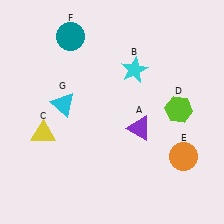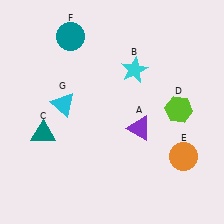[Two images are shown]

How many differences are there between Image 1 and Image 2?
There is 1 difference between the two images.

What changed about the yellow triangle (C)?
In Image 1, C is yellow. In Image 2, it changed to teal.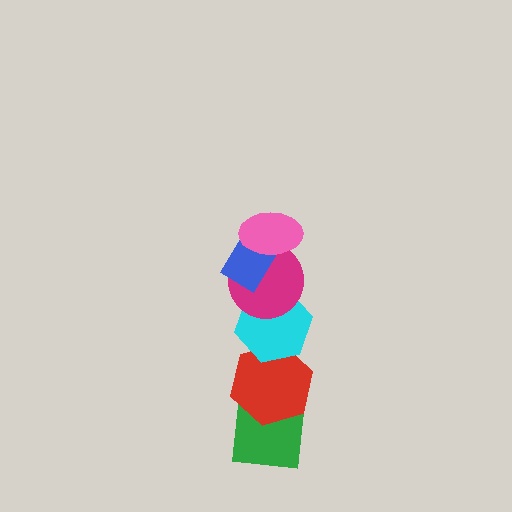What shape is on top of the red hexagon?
The cyan hexagon is on top of the red hexagon.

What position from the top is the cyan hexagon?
The cyan hexagon is 4th from the top.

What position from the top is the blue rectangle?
The blue rectangle is 2nd from the top.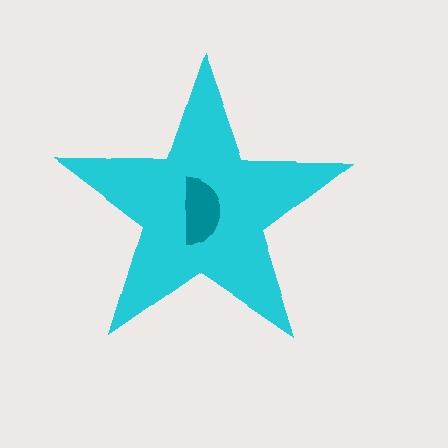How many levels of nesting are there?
2.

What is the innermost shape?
The teal semicircle.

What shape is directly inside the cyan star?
The teal semicircle.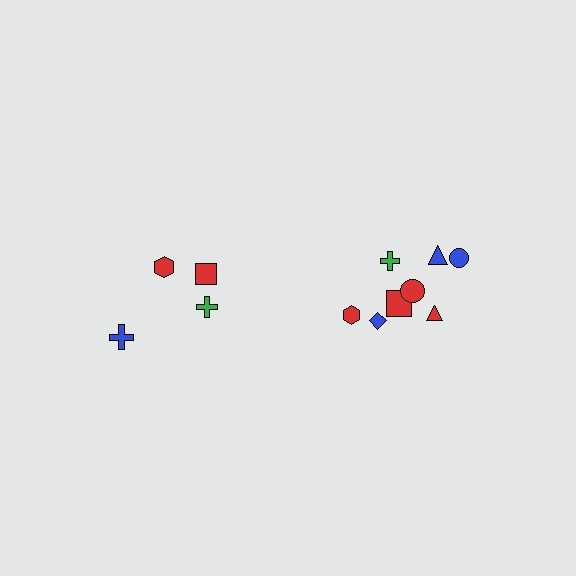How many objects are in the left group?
There are 4 objects.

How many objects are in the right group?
There are 8 objects.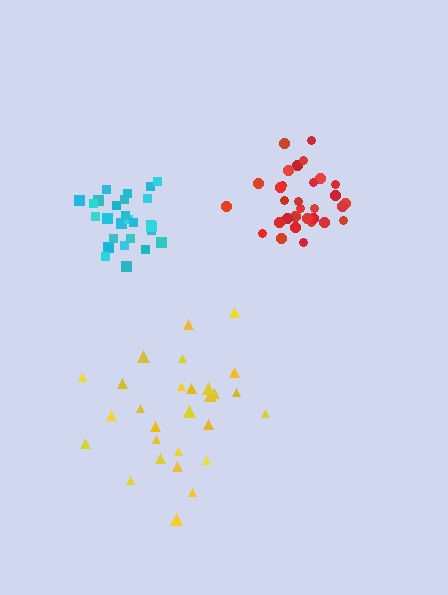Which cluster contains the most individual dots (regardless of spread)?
Red (31).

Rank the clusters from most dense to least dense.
red, cyan, yellow.